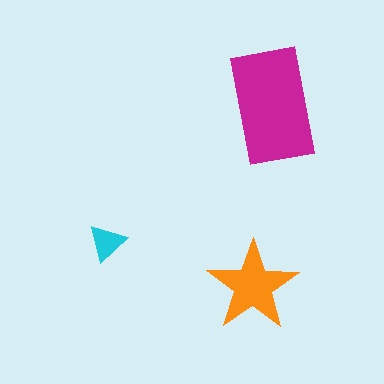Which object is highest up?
The magenta rectangle is topmost.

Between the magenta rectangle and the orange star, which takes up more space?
The magenta rectangle.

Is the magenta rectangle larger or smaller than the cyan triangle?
Larger.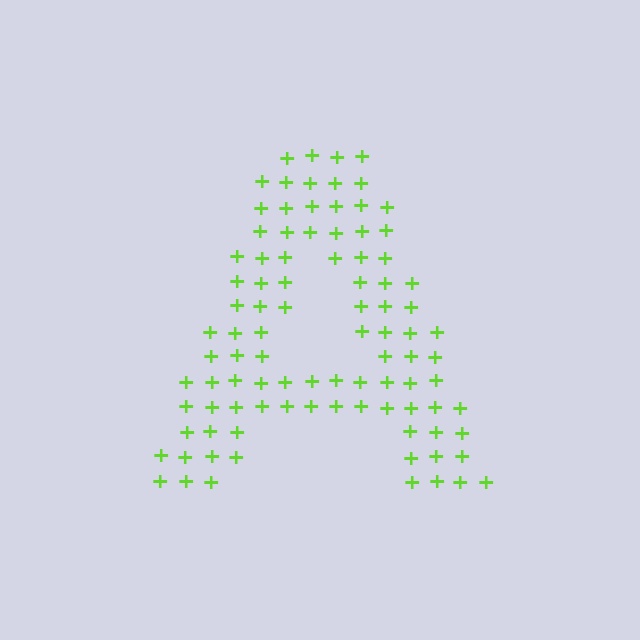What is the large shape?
The large shape is the letter A.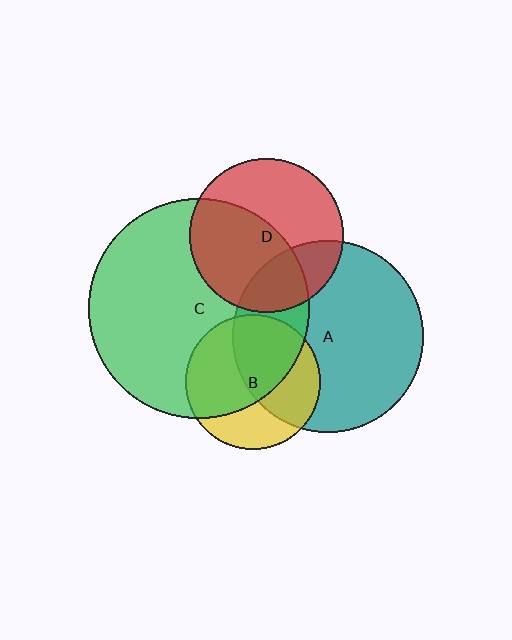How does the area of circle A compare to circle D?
Approximately 1.5 times.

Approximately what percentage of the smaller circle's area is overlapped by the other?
Approximately 30%.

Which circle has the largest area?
Circle C (green).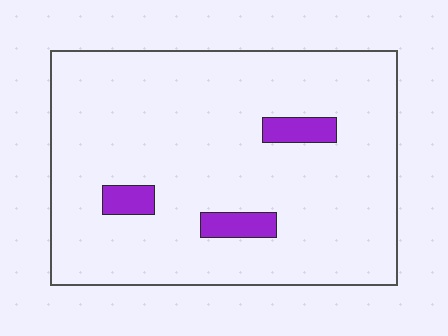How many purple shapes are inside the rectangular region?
3.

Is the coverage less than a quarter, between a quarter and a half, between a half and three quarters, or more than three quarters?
Less than a quarter.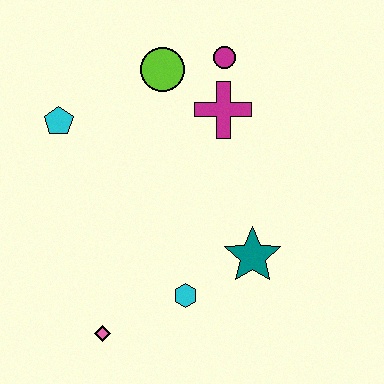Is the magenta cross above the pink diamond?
Yes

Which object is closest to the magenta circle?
The magenta cross is closest to the magenta circle.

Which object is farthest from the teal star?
The cyan pentagon is farthest from the teal star.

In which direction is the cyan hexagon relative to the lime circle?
The cyan hexagon is below the lime circle.